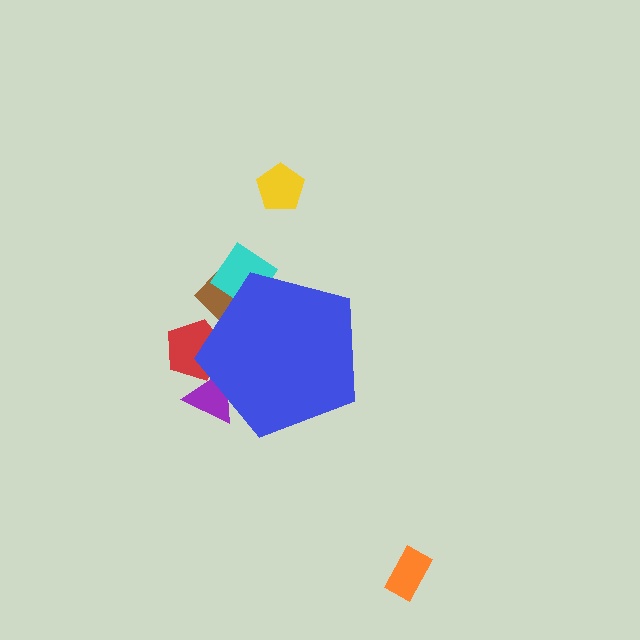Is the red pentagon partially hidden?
Yes, the red pentagon is partially hidden behind the blue pentagon.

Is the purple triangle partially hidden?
Yes, the purple triangle is partially hidden behind the blue pentagon.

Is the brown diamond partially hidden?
Yes, the brown diamond is partially hidden behind the blue pentagon.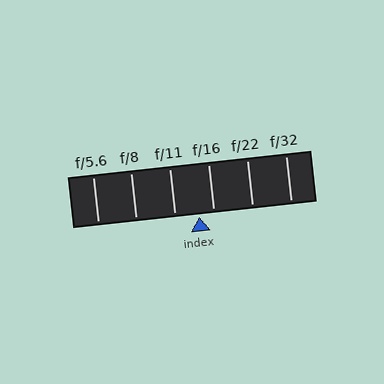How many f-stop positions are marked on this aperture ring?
There are 6 f-stop positions marked.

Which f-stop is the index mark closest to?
The index mark is closest to f/16.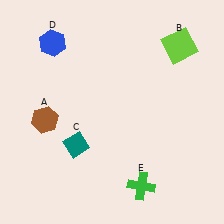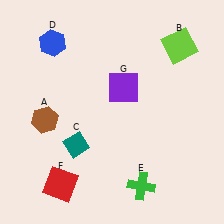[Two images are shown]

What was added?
A red square (F), a purple square (G) were added in Image 2.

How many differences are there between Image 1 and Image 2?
There are 2 differences between the two images.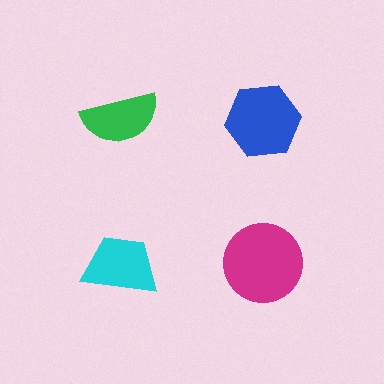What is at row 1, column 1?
A green semicircle.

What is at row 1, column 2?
A blue hexagon.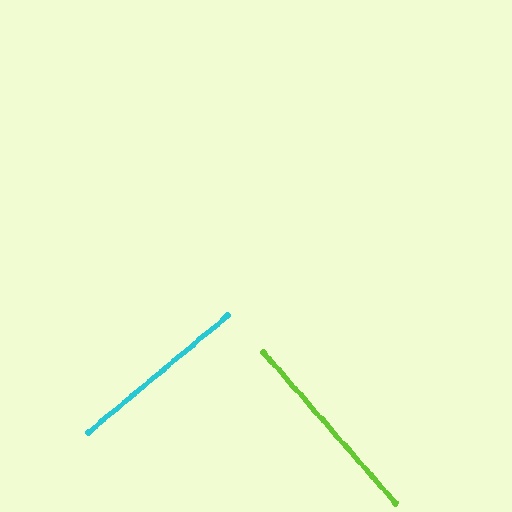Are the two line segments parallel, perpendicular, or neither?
Perpendicular — they meet at approximately 88°.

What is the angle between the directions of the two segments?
Approximately 88 degrees.